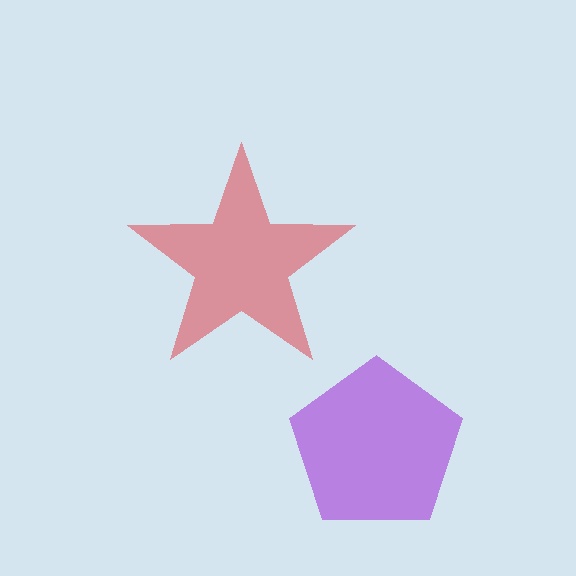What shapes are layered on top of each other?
The layered shapes are: a red star, a purple pentagon.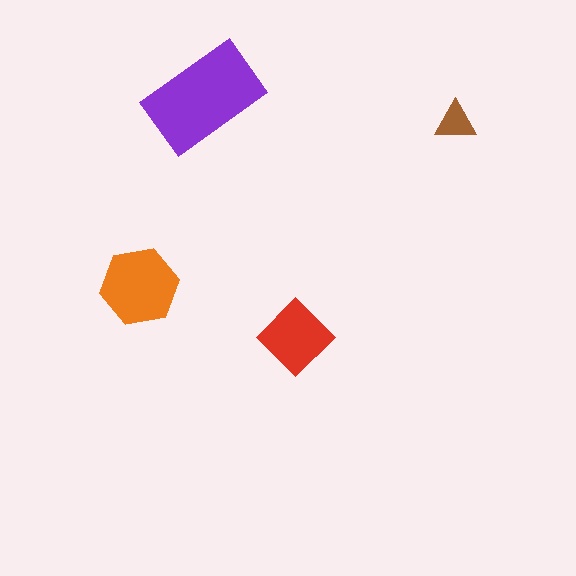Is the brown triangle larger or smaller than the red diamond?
Smaller.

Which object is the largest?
The purple rectangle.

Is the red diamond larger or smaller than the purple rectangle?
Smaller.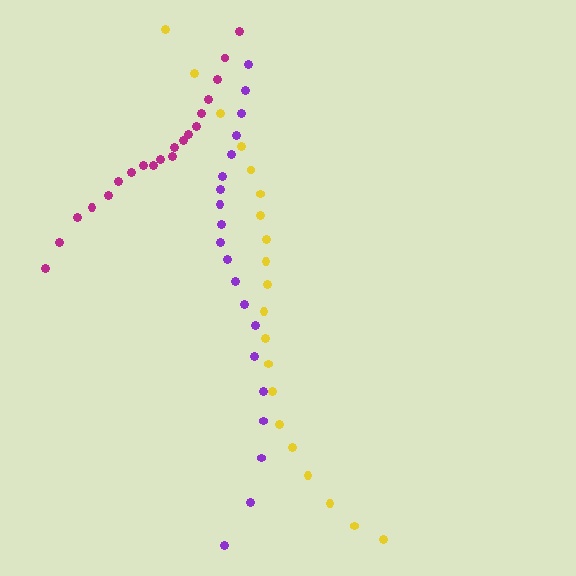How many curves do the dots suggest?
There are 3 distinct paths.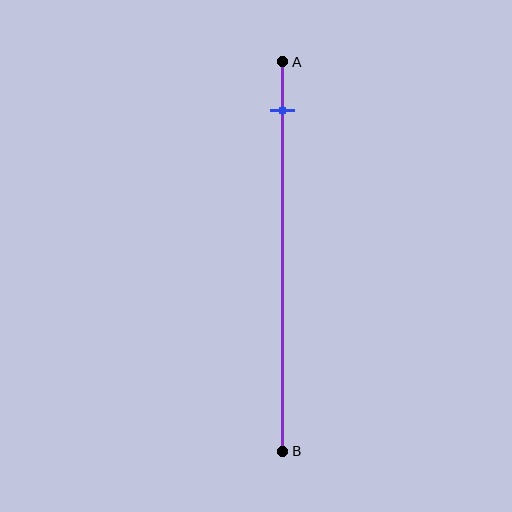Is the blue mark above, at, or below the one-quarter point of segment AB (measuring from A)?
The blue mark is above the one-quarter point of segment AB.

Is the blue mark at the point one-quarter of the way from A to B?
No, the mark is at about 10% from A, not at the 25% one-quarter point.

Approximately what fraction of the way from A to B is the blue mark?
The blue mark is approximately 10% of the way from A to B.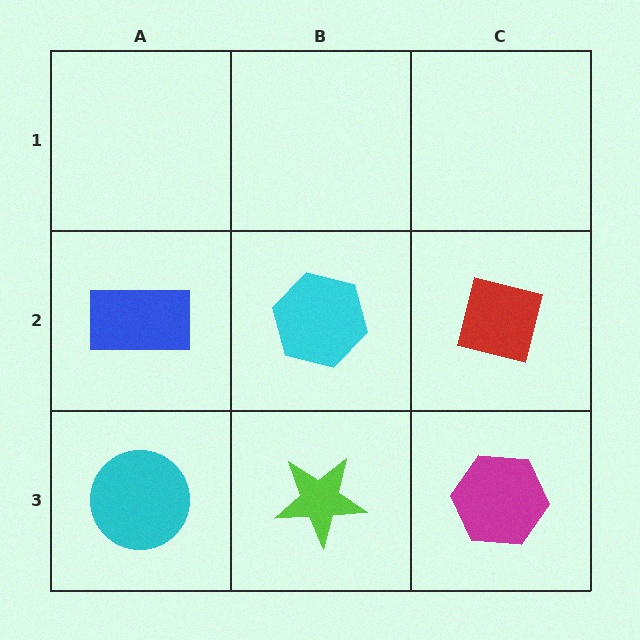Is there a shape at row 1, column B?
No, that cell is empty.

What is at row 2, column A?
A blue rectangle.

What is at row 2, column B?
A cyan hexagon.